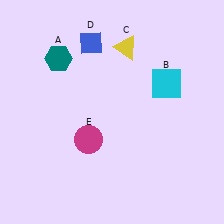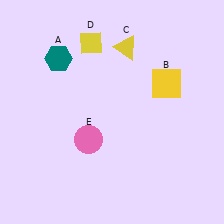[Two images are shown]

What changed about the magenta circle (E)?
In Image 1, E is magenta. In Image 2, it changed to pink.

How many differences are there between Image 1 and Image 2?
There are 3 differences between the two images.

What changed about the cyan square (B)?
In Image 1, B is cyan. In Image 2, it changed to yellow.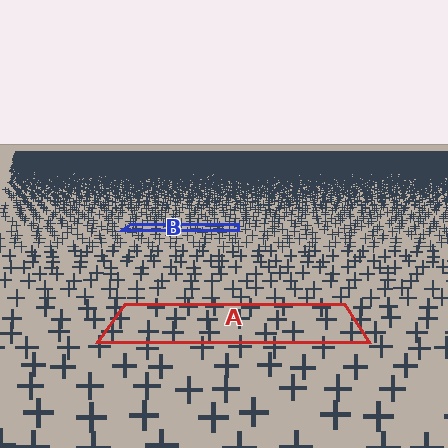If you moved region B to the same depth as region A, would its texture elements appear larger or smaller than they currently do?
They would appear larger. At a closer depth, the same texture elements are projected at a bigger on-screen size.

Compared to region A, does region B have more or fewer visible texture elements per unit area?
Region B has more texture elements per unit area — they are packed more densely because it is farther away.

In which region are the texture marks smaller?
The texture marks are smaller in region B, because it is farther away.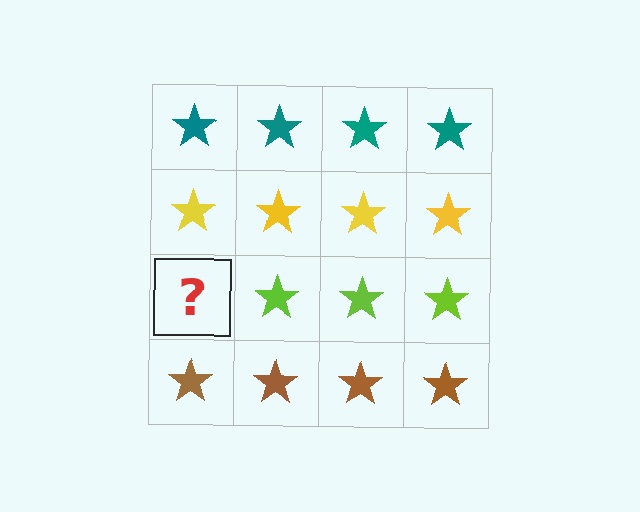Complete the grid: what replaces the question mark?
The question mark should be replaced with a lime star.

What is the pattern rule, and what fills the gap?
The rule is that each row has a consistent color. The gap should be filled with a lime star.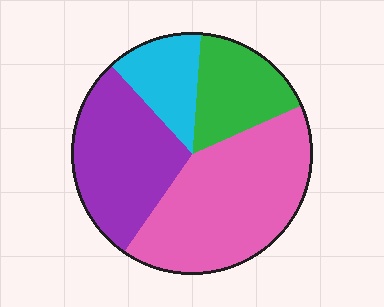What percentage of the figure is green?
Green covers 17% of the figure.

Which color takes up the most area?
Pink, at roughly 40%.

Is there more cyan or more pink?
Pink.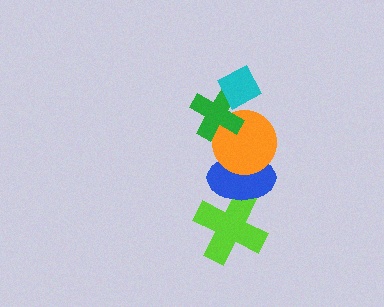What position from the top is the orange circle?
The orange circle is 3rd from the top.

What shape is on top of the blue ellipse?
The orange circle is on top of the blue ellipse.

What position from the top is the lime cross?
The lime cross is 5th from the top.